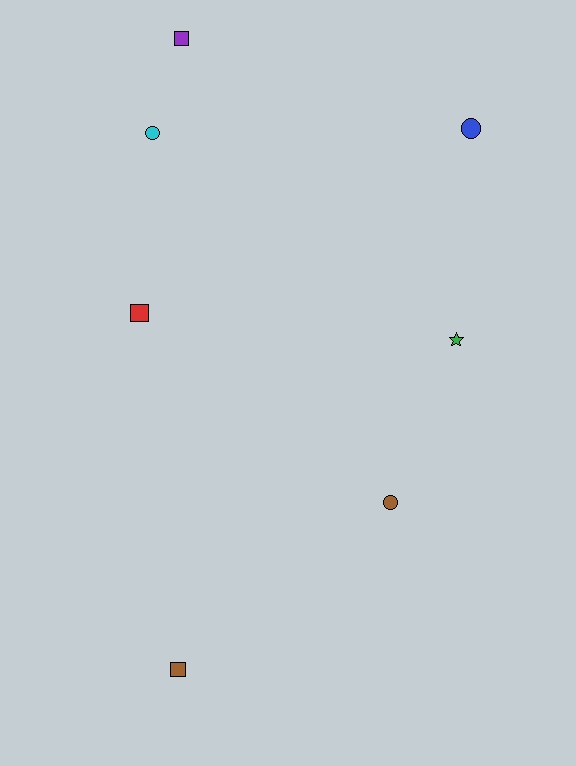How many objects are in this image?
There are 7 objects.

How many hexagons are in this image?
There are no hexagons.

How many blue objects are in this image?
There is 1 blue object.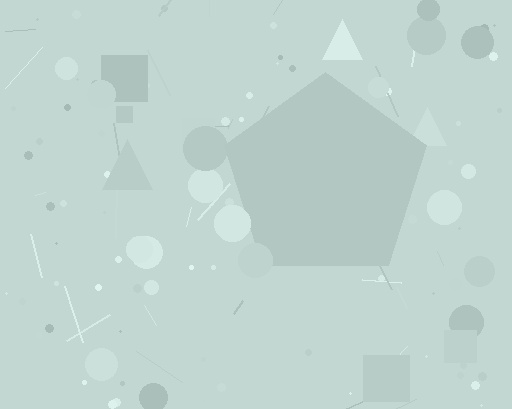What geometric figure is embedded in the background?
A pentagon is embedded in the background.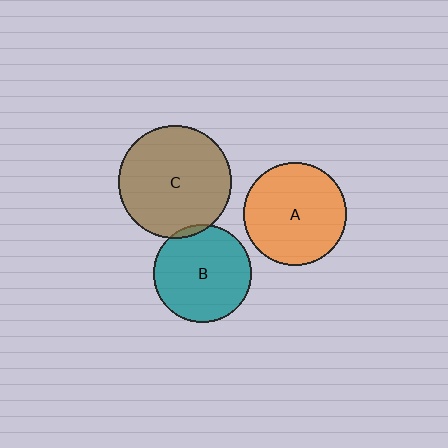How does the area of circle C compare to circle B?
Approximately 1.3 times.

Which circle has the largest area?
Circle C (brown).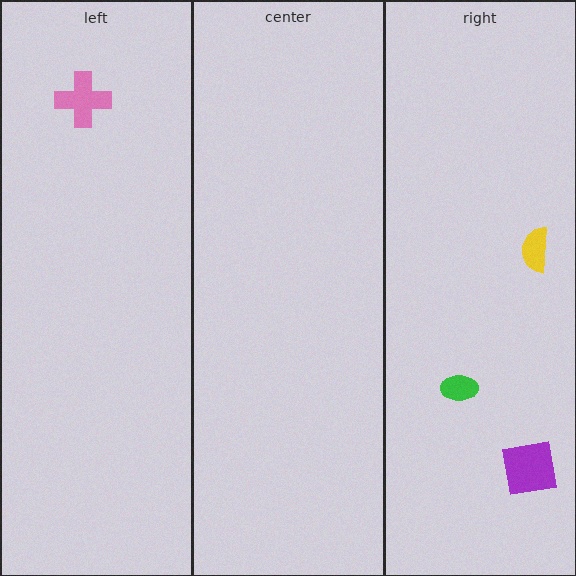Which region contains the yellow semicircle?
The right region.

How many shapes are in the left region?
1.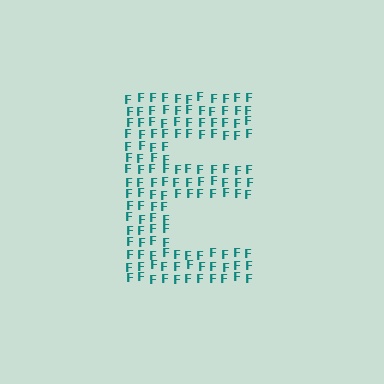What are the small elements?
The small elements are letter F's.